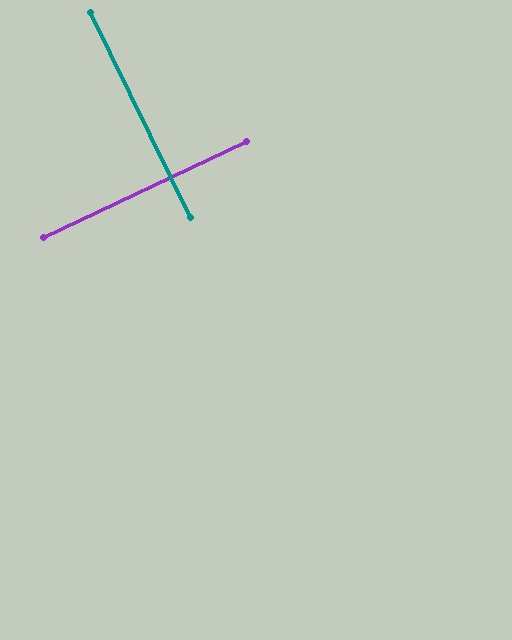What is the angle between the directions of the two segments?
Approximately 89 degrees.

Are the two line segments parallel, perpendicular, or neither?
Perpendicular — they meet at approximately 89°.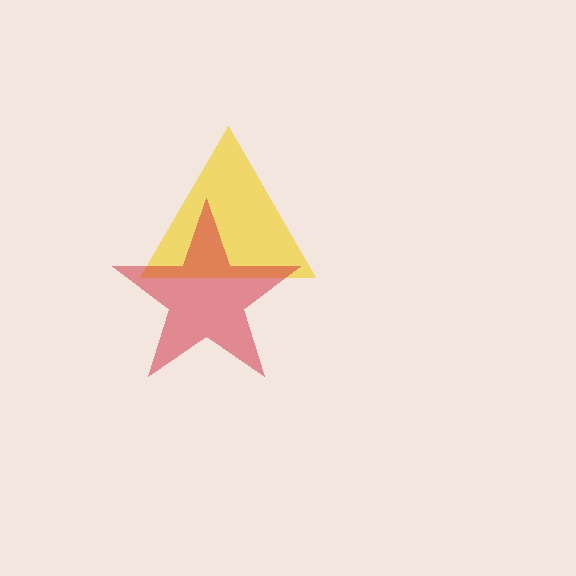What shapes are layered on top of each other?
The layered shapes are: a yellow triangle, a red star.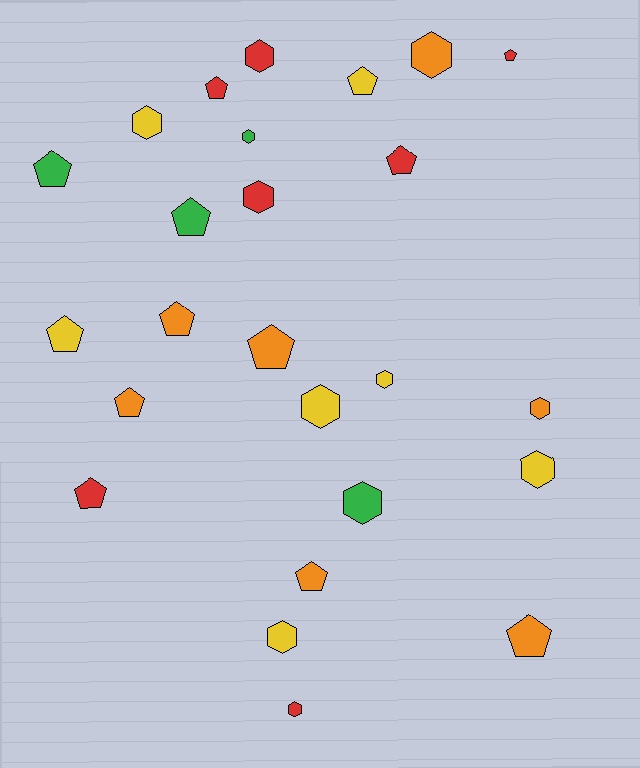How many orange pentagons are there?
There are 5 orange pentagons.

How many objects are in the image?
There are 25 objects.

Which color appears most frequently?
Red, with 7 objects.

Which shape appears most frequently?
Pentagon, with 13 objects.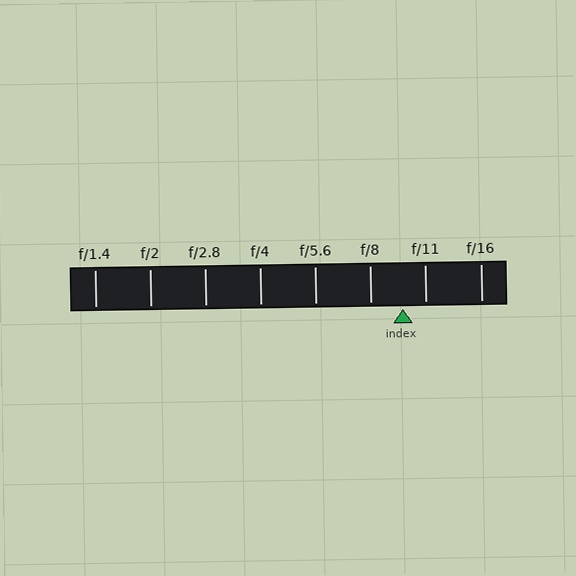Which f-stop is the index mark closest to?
The index mark is closest to f/11.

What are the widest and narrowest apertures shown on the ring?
The widest aperture shown is f/1.4 and the narrowest is f/16.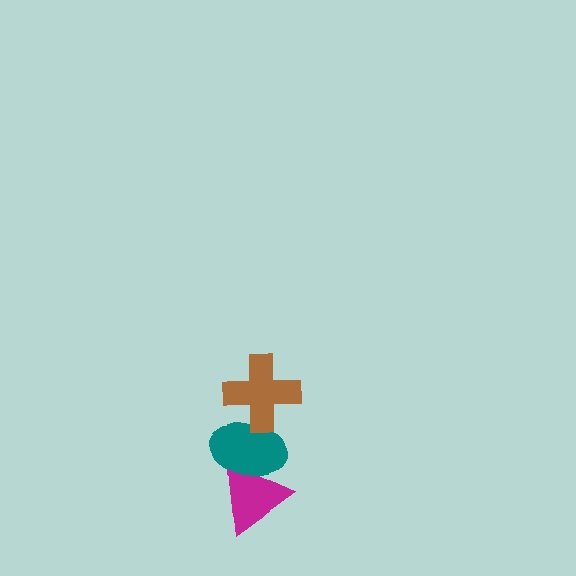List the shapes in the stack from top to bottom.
From top to bottom: the brown cross, the teal ellipse, the magenta triangle.